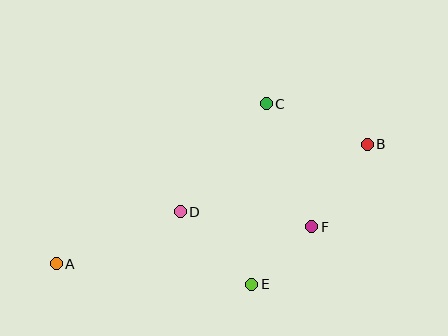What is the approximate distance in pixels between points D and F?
The distance between D and F is approximately 132 pixels.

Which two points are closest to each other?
Points E and F are closest to each other.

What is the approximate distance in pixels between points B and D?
The distance between B and D is approximately 199 pixels.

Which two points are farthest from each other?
Points A and B are farthest from each other.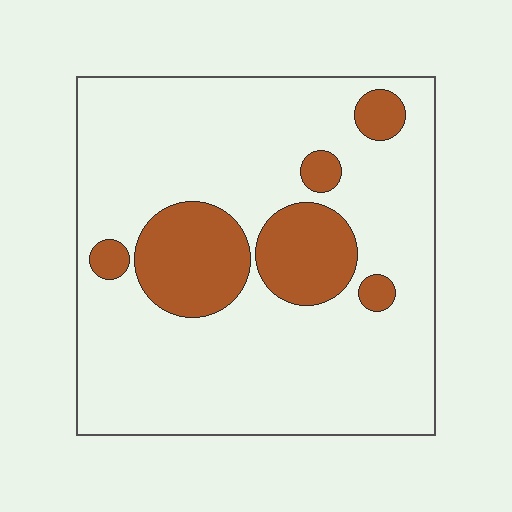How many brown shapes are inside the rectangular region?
6.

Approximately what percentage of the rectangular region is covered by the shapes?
Approximately 20%.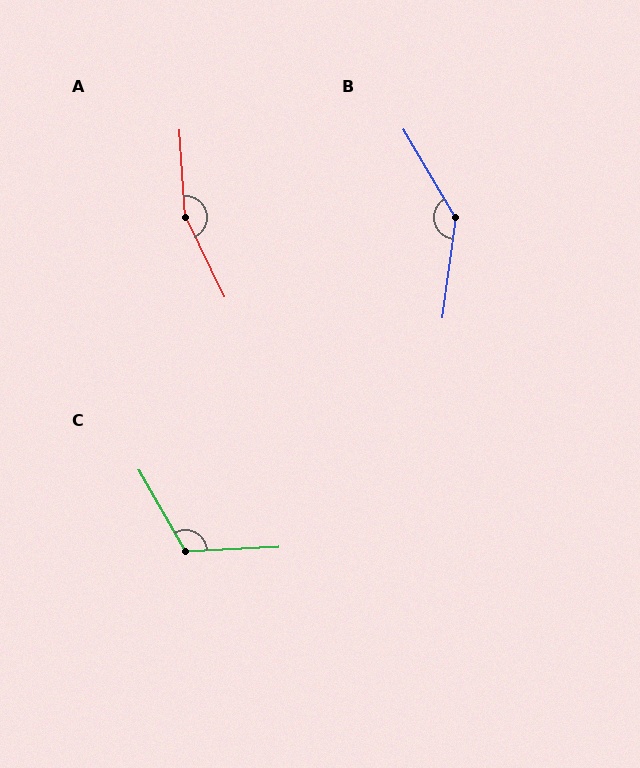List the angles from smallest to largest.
C (117°), B (142°), A (158°).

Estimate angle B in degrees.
Approximately 142 degrees.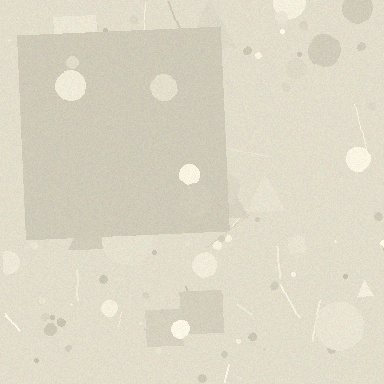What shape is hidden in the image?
A square is hidden in the image.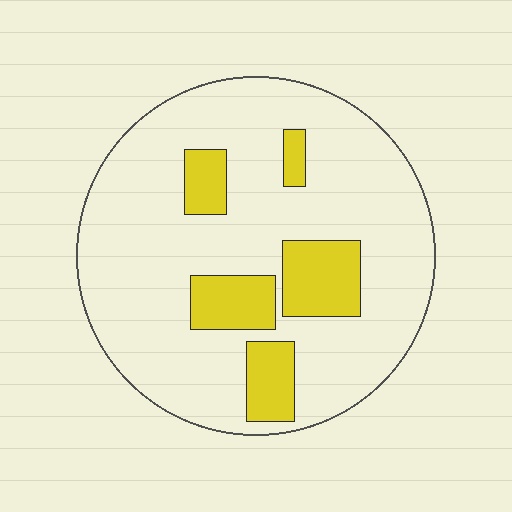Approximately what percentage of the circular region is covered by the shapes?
Approximately 20%.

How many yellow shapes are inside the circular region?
5.